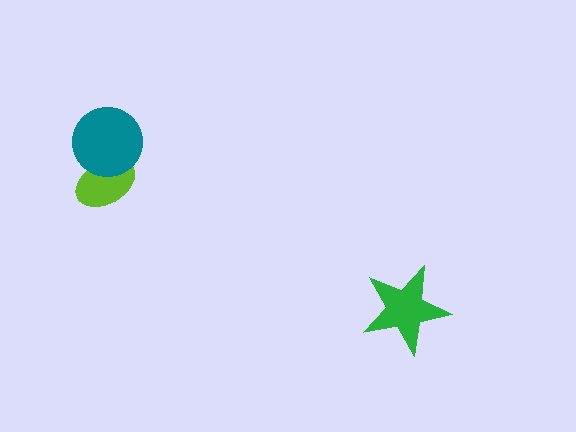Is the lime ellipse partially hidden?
Yes, it is partially covered by another shape.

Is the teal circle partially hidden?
No, no other shape covers it.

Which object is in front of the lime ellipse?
The teal circle is in front of the lime ellipse.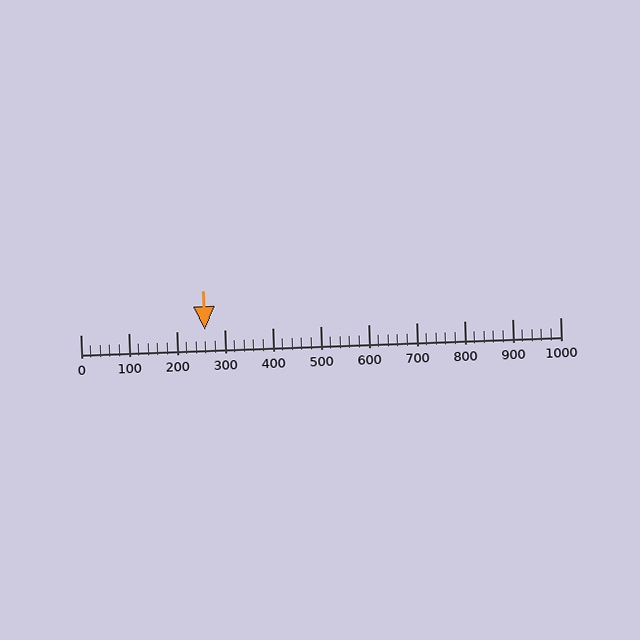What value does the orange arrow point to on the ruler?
The orange arrow points to approximately 260.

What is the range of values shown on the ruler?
The ruler shows values from 0 to 1000.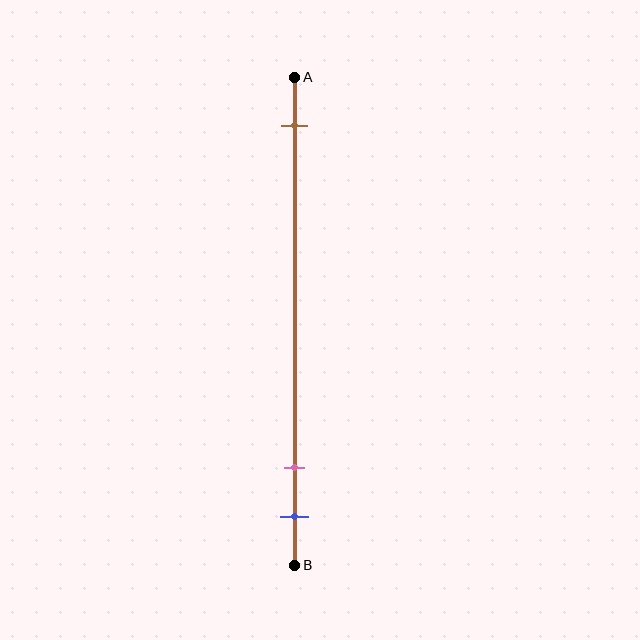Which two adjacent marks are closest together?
The pink and blue marks are the closest adjacent pair.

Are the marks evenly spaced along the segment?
No, the marks are not evenly spaced.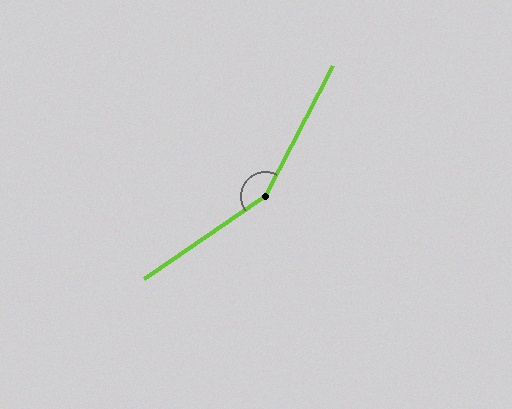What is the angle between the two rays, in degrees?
Approximately 152 degrees.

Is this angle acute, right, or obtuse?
It is obtuse.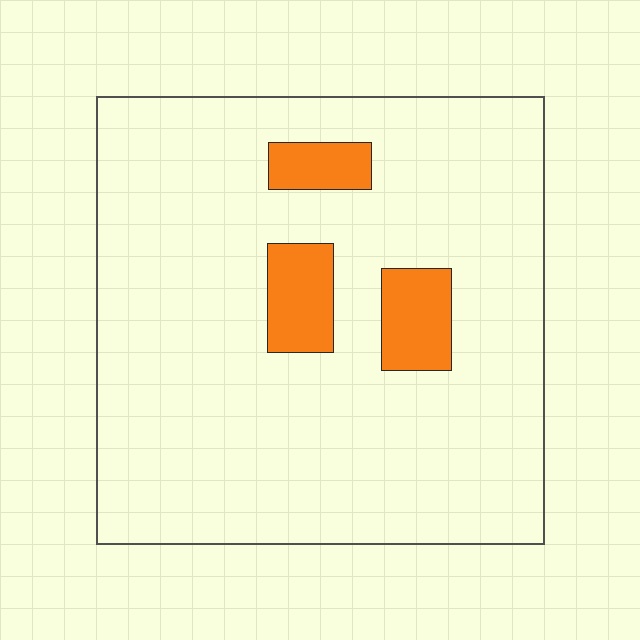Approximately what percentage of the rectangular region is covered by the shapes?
Approximately 10%.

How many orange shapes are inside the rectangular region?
3.